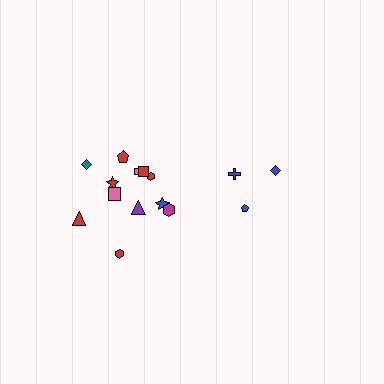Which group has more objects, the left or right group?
The left group.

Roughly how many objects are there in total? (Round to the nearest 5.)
Roughly 15 objects in total.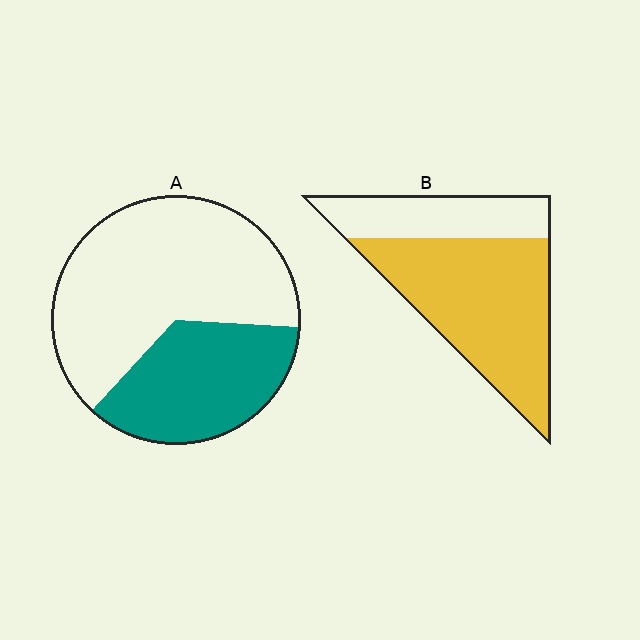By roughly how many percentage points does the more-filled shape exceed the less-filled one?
By roughly 35 percentage points (B over A).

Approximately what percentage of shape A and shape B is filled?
A is approximately 35% and B is approximately 70%.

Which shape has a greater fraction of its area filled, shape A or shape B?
Shape B.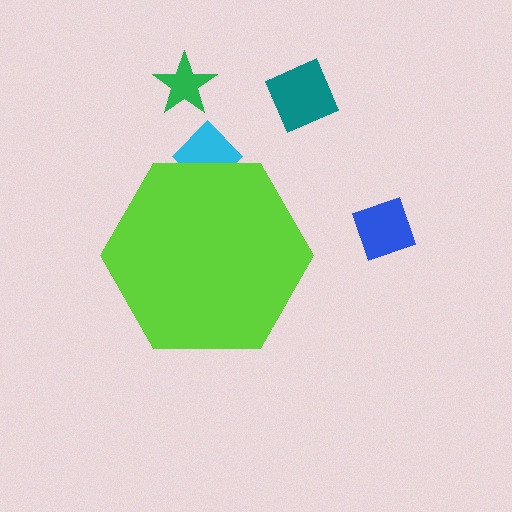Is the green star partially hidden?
No, the green star is fully visible.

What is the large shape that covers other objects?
A lime hexagon.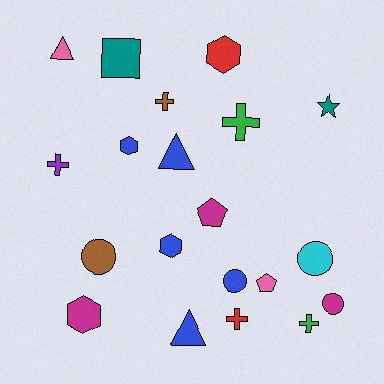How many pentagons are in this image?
There are 2 pentagons.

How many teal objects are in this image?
There are 2 teal objects.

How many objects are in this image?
There are 20 objects.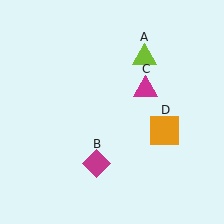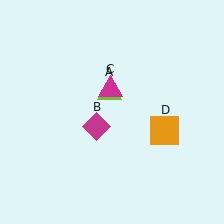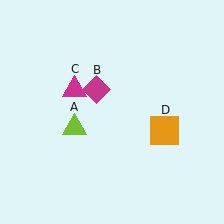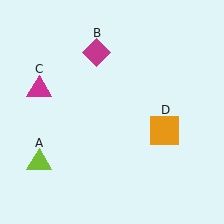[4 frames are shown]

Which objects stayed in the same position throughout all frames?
Orange square (object D) remained stationary.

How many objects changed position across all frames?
3 objects changed position: lime triangle (object A), magenta diamond (object B), magenta triangle (object C).